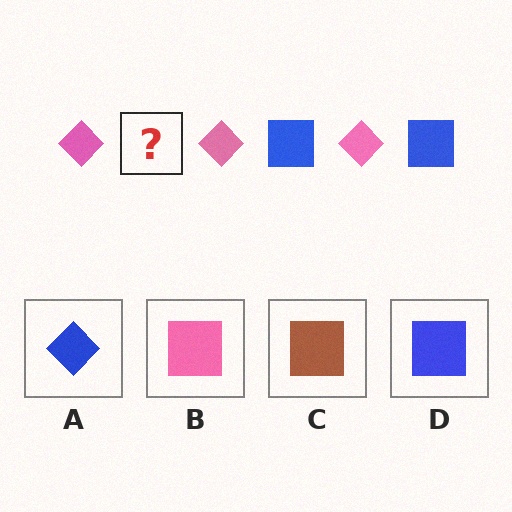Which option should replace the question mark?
Option D.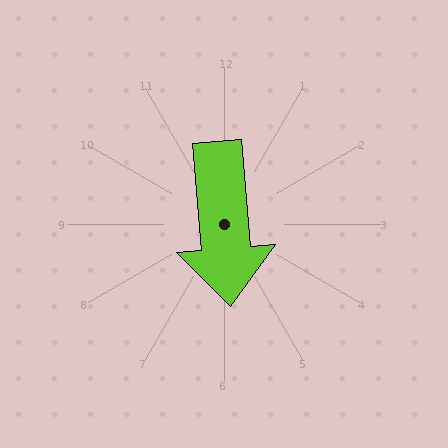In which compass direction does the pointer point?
South.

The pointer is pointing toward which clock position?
Roughly 6 o'clock.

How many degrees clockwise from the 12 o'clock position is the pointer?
Approximately 175 degrees.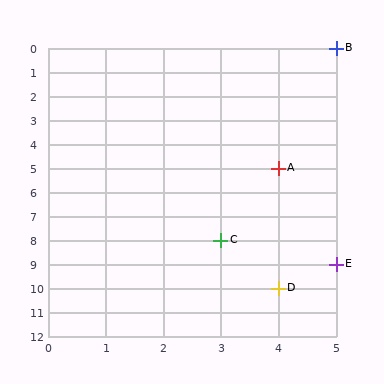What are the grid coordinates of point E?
Point E is at grid coordinates (5, 9).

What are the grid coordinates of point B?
Point B is at grid coordinates (5, 0).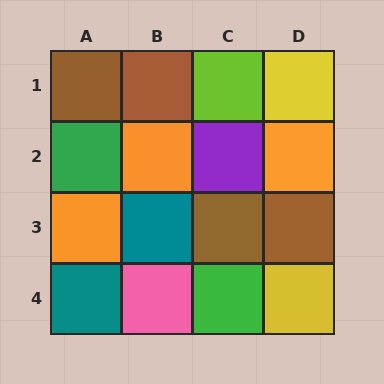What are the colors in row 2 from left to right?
Green, orange, purple, orange.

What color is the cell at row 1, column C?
Lime.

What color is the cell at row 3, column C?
Brown.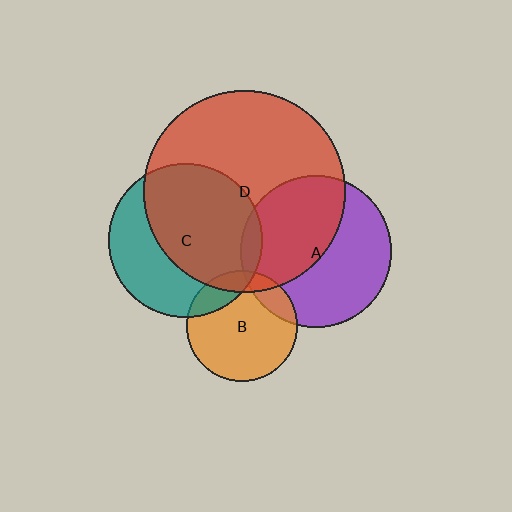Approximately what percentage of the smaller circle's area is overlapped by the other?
Approximately 15%.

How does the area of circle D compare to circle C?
Approximately 1.7 times.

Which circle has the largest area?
Circle D (red).